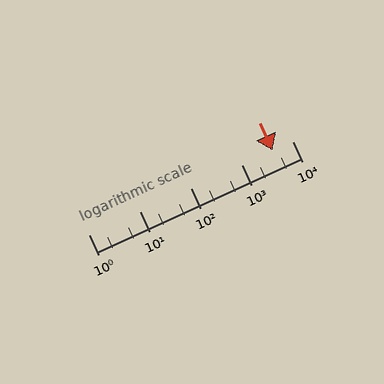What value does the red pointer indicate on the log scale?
The pointer indicates approximately 4100.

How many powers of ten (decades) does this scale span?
The scale spans 4 decades, from 1 to 10000.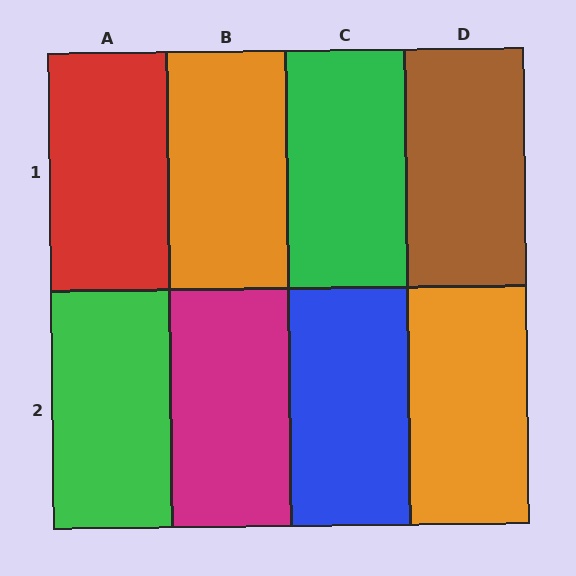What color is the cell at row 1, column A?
Red.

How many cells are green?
2 cells are green.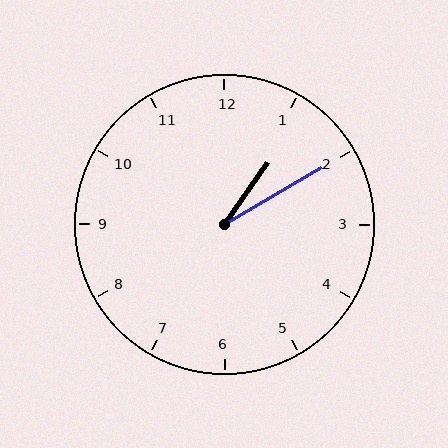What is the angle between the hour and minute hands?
Approximately 25 degrees.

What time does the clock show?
1:10.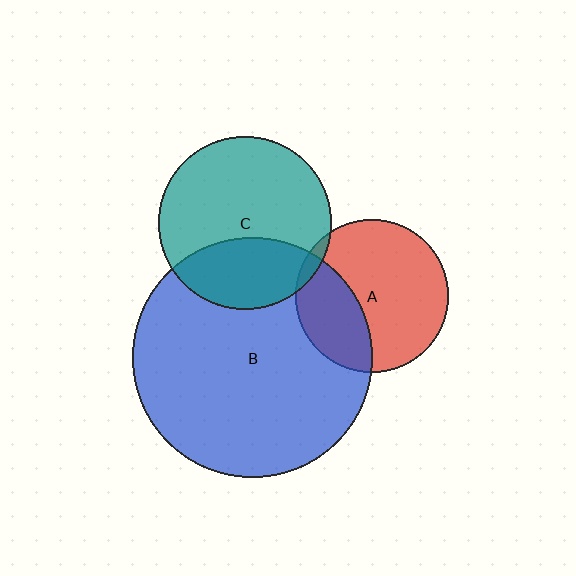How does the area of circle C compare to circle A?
Approximately 1.3 times.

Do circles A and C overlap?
Yes.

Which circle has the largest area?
Circle B (blue).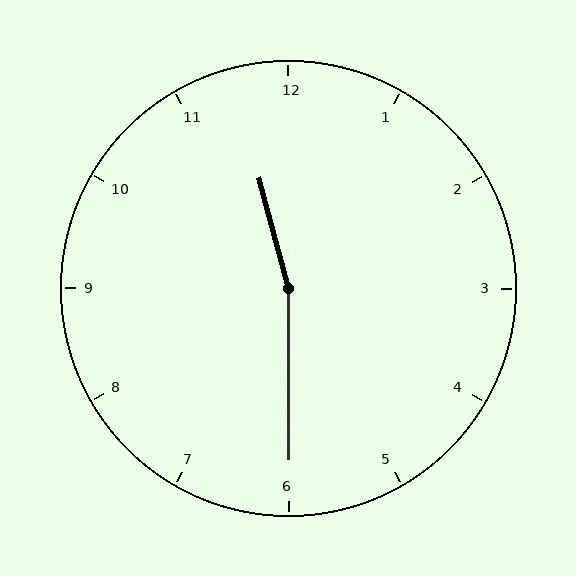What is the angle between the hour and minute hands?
Approximately 165 degrees.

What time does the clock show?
11:30.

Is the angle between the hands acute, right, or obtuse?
It is obtuse.